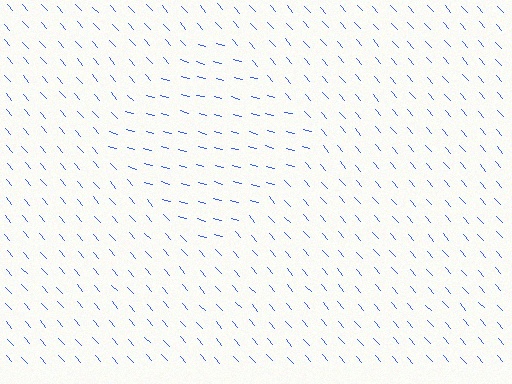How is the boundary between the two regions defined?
The boundary is defined purely by a change in line orientation (approximately 33 degrees difference). All lines are the same color and thickness.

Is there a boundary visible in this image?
Yes, there is a texture boundary formed by a change in line orientation.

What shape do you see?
I see a diamond.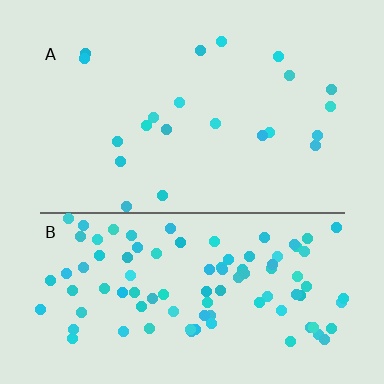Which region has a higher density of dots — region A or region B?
B (the bottom).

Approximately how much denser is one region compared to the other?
Approximately 4.6× — region B over region A.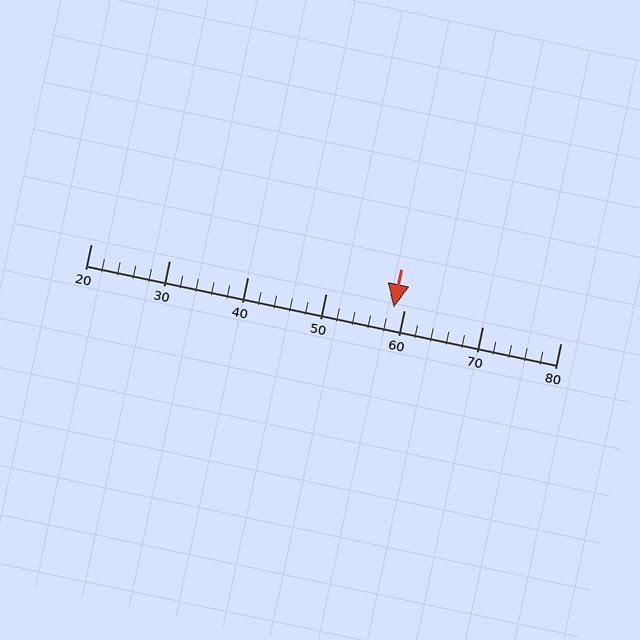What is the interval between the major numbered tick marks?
The major tick marks are spaced 10 units apart.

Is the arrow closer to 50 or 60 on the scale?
The arrow is closer to 60.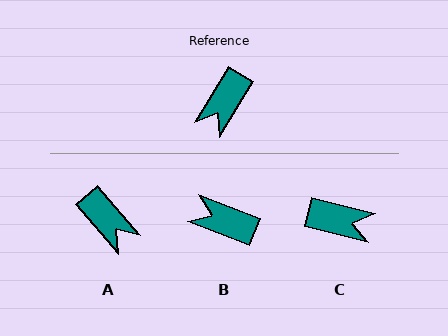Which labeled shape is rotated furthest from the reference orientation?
C, about 108 degrees away.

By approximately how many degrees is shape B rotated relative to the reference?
Approximately 80 degrees clockwise.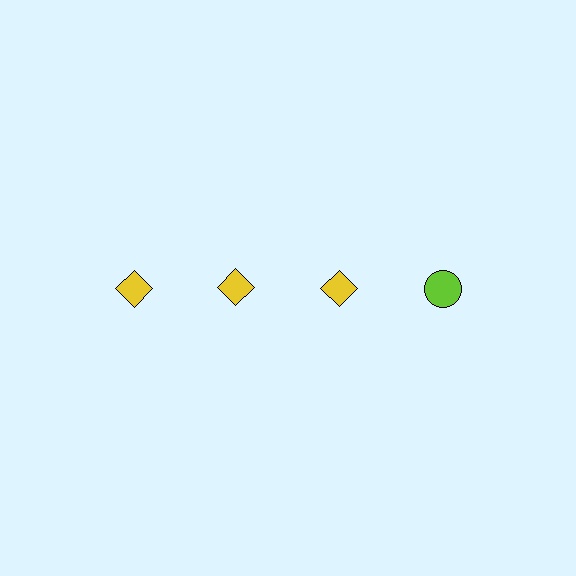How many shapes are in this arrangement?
There are 4 shapes arranged in a grid pattern.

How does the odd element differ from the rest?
It differs in both color (lime instead of yellow) and shape (circle instead of diamond).